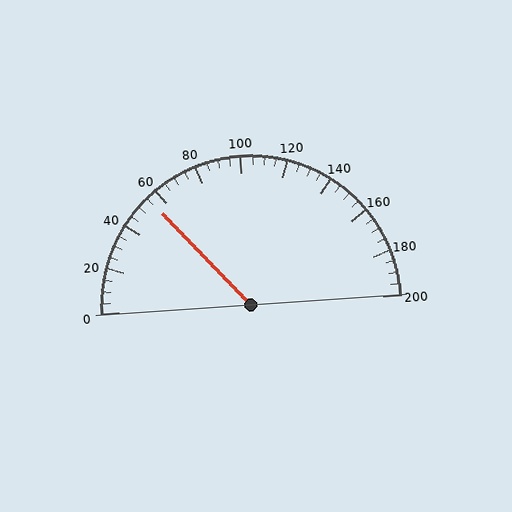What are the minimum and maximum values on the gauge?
The gauge ranges from 0 to 200.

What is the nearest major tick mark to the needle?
The nearest major tick mark is 60.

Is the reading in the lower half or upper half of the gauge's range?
The reading is in the lower half of the range (0 to 200).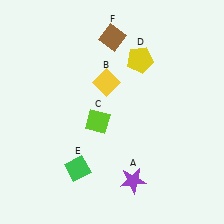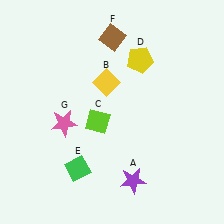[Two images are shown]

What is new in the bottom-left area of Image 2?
A pink star (G) was added in the bottom-left area of Image 2.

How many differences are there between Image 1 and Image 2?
There is 1 difference between the two images.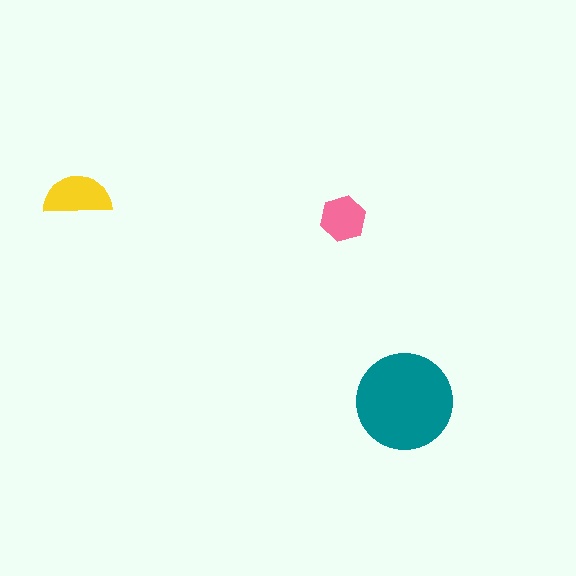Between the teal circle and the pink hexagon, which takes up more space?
The teal circle.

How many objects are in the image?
There are 3 objects in the image.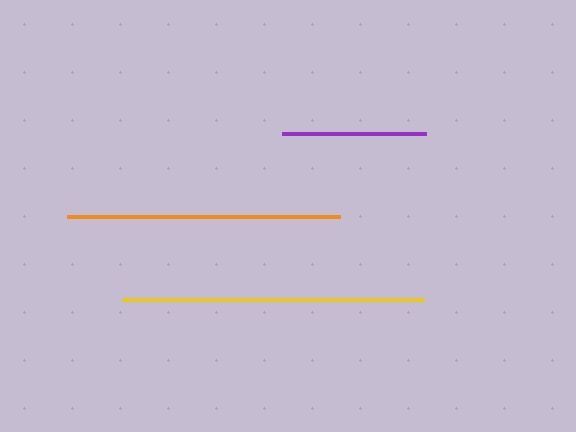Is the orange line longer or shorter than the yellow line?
The yellow line is longer than the orange line.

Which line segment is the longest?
The yellow line is the longest at approximately 302 pixels.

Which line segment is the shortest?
The purple line is the shortest at approximately 144 pixels.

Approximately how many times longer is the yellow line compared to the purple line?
The yellow line is approximately 2.1 times the length of the purple line.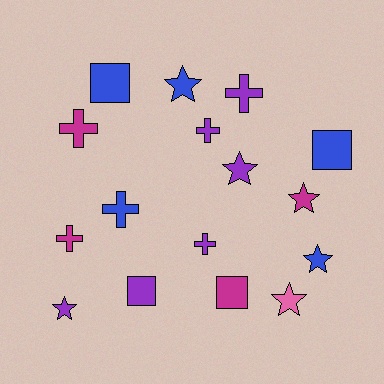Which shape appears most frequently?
Cross, with 6 objects.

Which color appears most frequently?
Purple, with 6 objects.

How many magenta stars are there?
There is 1 magenta star.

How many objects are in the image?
There are 16 objects.